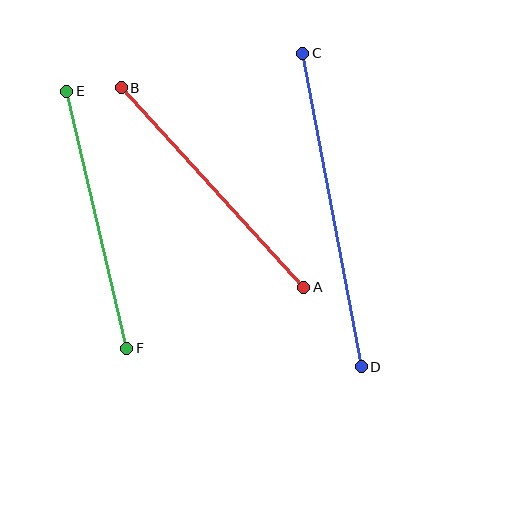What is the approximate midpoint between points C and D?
The midpoint is at approximately (332, 210) pixels.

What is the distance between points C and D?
The distance is approximately 319 pixels.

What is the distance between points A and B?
The distance is approximately 270 pixels.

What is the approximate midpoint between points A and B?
The midpoint is at approximately (213, 187) pixels.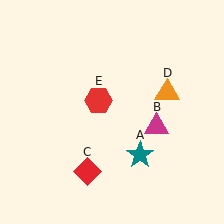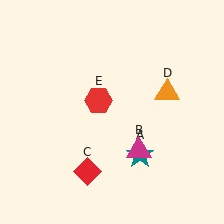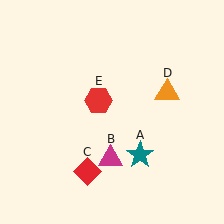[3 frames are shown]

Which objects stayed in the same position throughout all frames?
Teal star (object A) and red diamond (object C) and orange triangle (object D) and red hexagon (object E) remained stationary.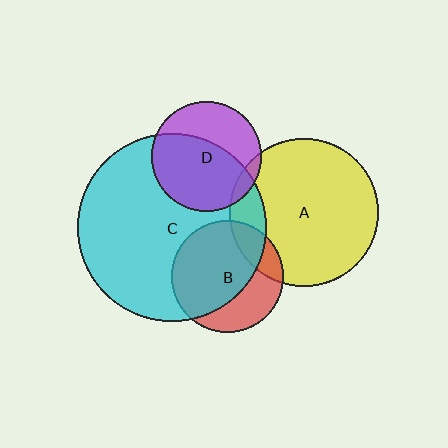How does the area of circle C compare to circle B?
Approximately 2.8 times.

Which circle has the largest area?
Circle C (cyan).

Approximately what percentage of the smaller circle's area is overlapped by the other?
Approximately 65%.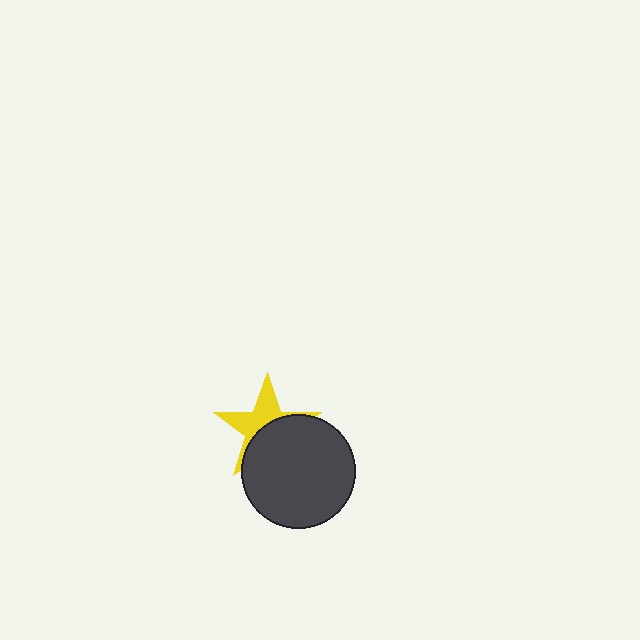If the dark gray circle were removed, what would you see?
You would see the complete yellow star.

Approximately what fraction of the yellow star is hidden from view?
Roughly 52% of the yellow star is hidden behind the dark gray circle.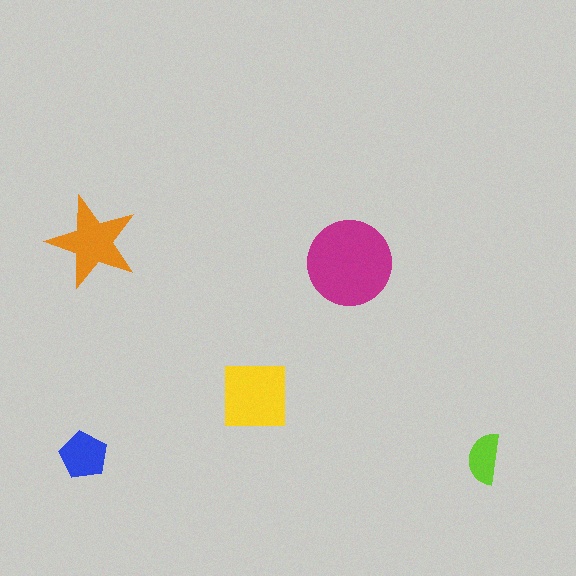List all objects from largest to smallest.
The magenta circle, the yellow square, the orange star, the blue pentagon, the lime semicircle.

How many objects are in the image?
There are 5 objects in the image.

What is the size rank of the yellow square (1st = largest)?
2nd.